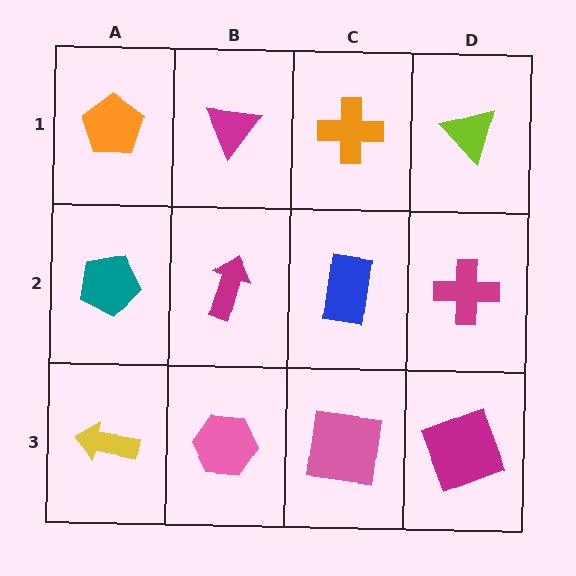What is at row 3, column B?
A pink hexagon.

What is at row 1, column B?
A magenta triangle.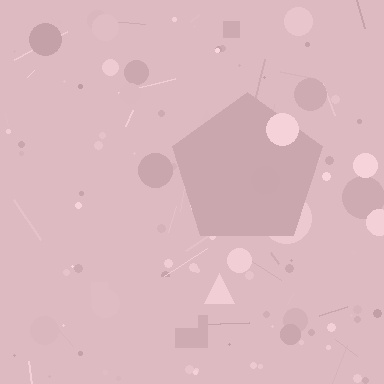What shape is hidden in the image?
A pentagon is hidden in the image.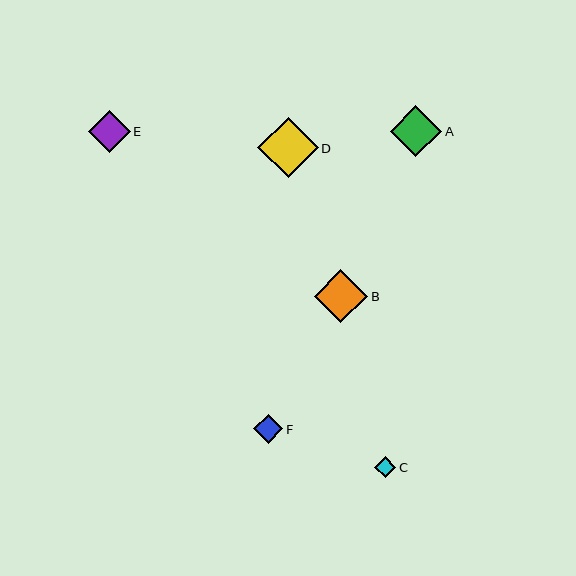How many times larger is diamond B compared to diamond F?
Diamond B is approximately 1.8 times the size of diamond F.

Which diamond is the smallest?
Diamond C is the smallest with a size of approximately 21 pixels.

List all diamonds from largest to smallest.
From largest to smallest: D, B, A, E, F, C.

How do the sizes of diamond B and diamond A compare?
Diamond B and diamond A are approximately the same size.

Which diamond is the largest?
Diamond D is the largest with a size of approximately 60 pixels.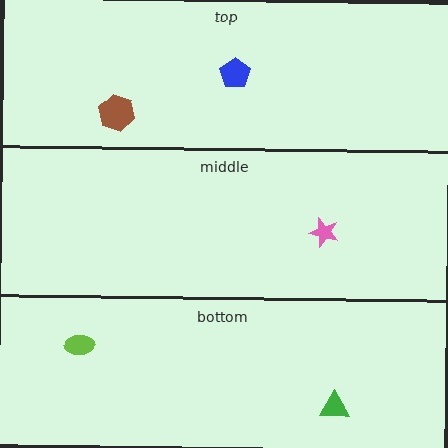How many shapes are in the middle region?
1.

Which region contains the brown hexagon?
The top region.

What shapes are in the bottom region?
The lime ellipse, the green triangle.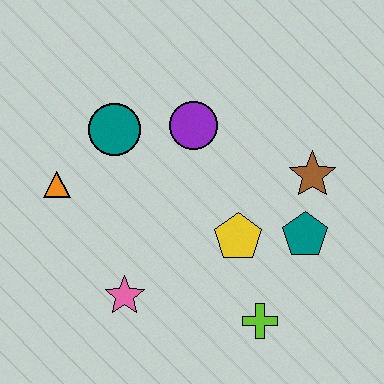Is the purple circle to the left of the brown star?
Yes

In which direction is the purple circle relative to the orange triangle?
The purple circle is to the right of the orange triangle.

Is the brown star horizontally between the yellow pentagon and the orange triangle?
No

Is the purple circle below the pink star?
No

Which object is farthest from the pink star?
The brown star is farthest from the pink star.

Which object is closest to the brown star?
The teal pentagon is closest to the brown star.